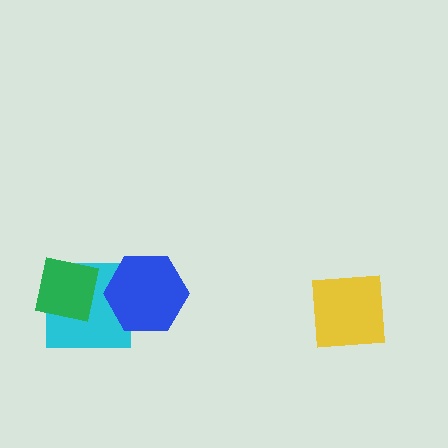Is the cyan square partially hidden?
Yes, it is partially covered by another shape.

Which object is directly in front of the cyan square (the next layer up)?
The green square is directly in front of the cyan square.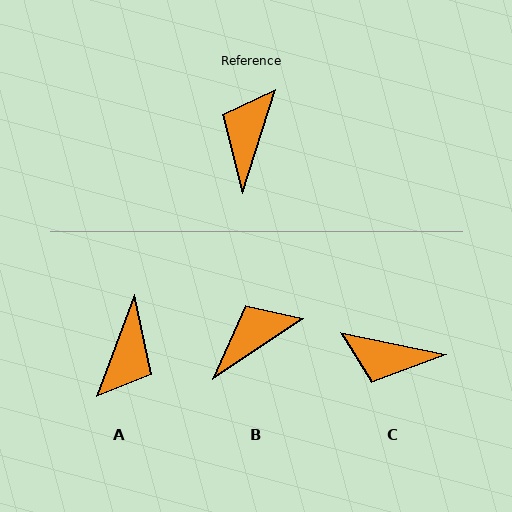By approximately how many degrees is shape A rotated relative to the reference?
Approximately 177 degrees counter-clockwise.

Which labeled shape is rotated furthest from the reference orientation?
A, about 177 degrees away.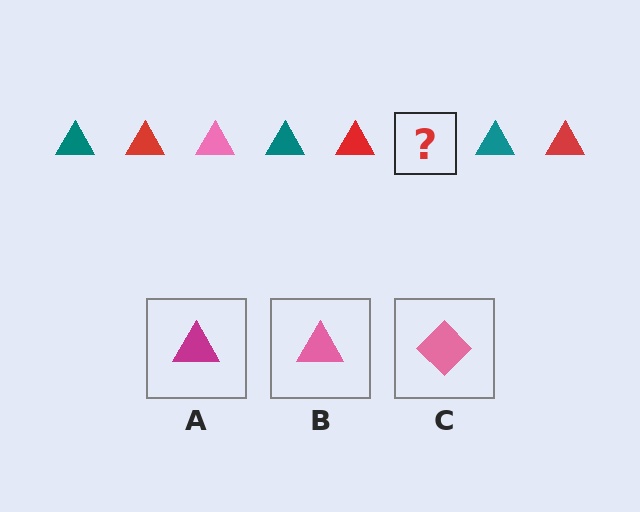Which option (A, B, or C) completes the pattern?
B.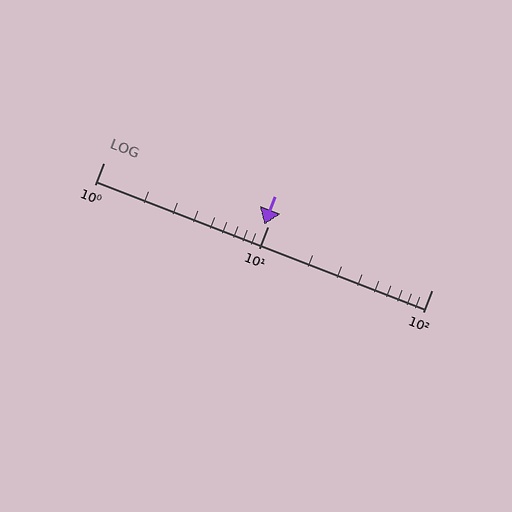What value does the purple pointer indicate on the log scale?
The pointer indicates approximately 9.5.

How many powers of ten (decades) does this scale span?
The scale spans 2 decades, from 1 to 100.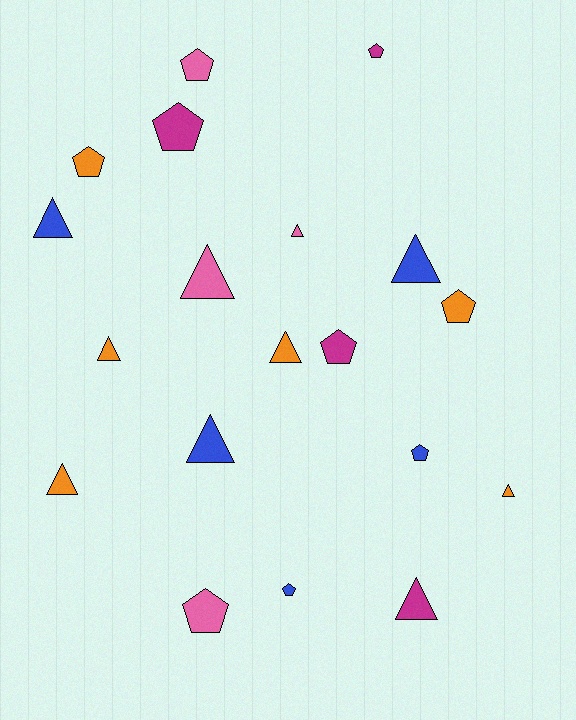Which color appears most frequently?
Orange, with 6 objects.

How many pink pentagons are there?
There are 2 pink pentagons.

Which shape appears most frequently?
Triangle, with 10 objects.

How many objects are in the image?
There are 19 objects.